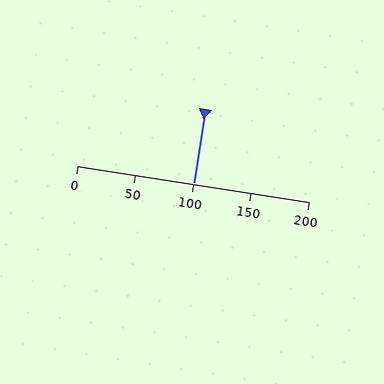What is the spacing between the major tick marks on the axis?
The major ticks are spaced 50 apart.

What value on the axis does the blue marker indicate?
The marker indicates approximately 100.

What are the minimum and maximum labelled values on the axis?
The axis runs from 0 to 200.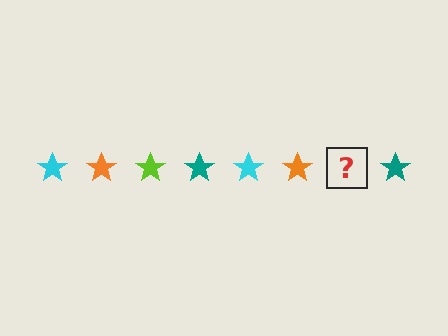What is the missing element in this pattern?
The missing element is a lime star.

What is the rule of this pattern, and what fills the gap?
The rule is that the pattern cycles through cyan, orange, lime, teal stars. The gap should be filled with a lime star.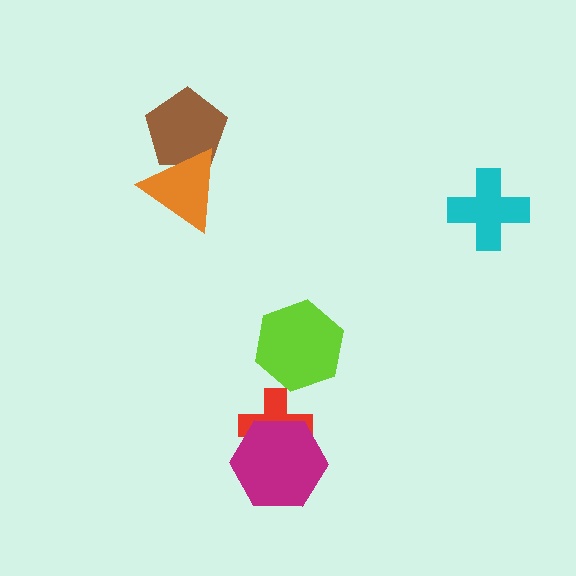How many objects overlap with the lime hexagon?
0 objects overlap with the lime hexagon.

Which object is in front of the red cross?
The magenta hexagon is in front of the red cross.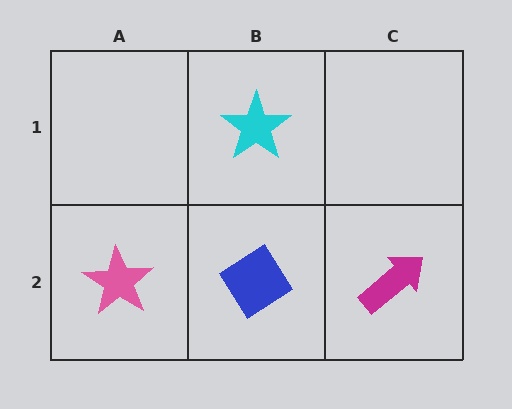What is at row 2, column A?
A pink star.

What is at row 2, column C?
A magenta arrow.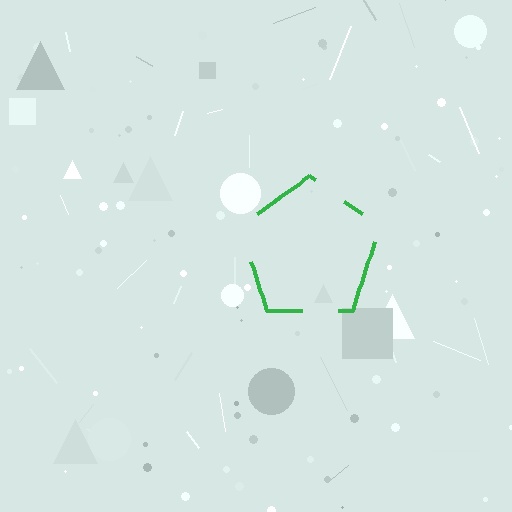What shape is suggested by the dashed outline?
The dashed outline suggests a pentagon.